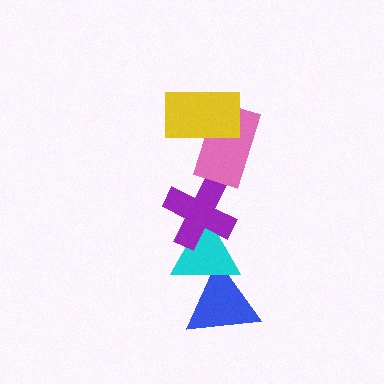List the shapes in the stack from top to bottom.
From top to bottom: the yellow rectangle, the pink rectangle, the purple cross, the cyan triangle, the blue triangle.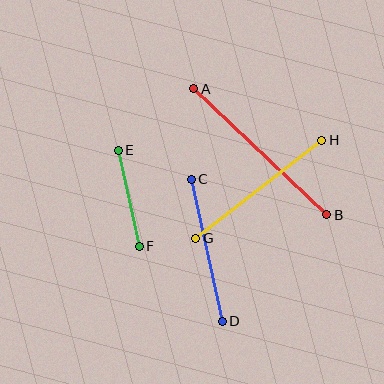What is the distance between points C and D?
The distance is approximately 145 pixels.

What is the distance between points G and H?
The distance is approximately 160 pixels.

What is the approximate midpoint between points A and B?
The midpoint is at approximately (260, 152) pixels.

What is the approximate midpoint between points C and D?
The midpoint is at approximately (207, 250) pixels.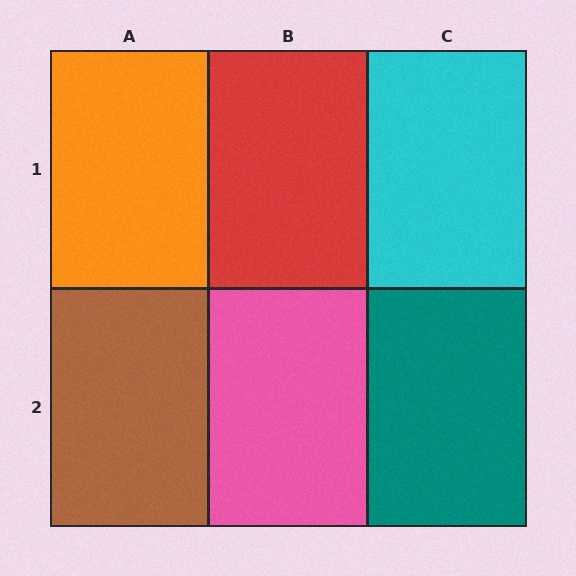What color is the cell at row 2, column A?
Brown.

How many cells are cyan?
1 cell is cyan.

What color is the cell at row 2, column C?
Teal.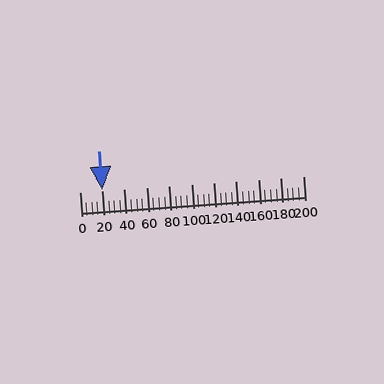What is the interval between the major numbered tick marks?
The major tick marks are spaced 20 units apart.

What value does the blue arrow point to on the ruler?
The blue arrow points to approximately 20.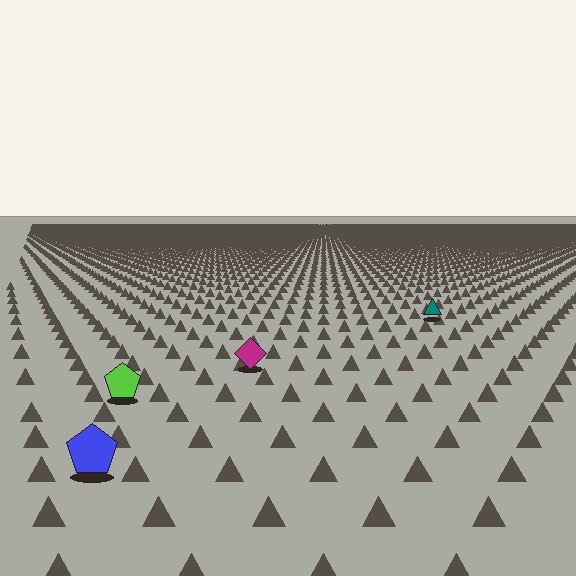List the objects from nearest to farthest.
From nearest to farthest: the blue pentagon, the lime pentagon, the magenta diamond, the teal triangle.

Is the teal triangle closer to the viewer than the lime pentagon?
No. The lime pentagon is closer — you can tell from the texture gradient: the ground texture is coarser near it.